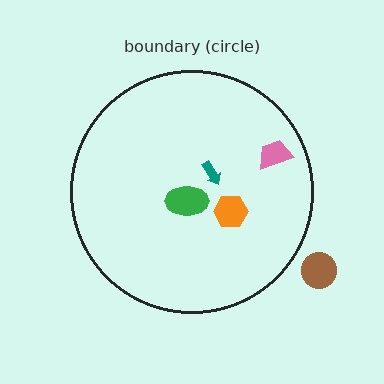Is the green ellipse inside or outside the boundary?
Inside.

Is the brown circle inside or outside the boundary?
Outside.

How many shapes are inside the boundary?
4 inside, 1 outside.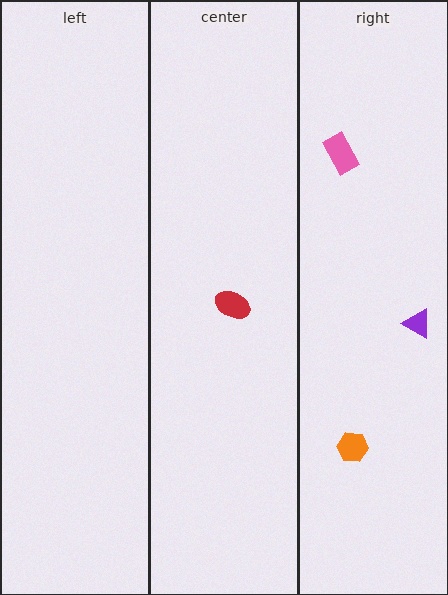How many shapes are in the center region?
1.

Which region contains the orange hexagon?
The right region.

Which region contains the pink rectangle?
The right region.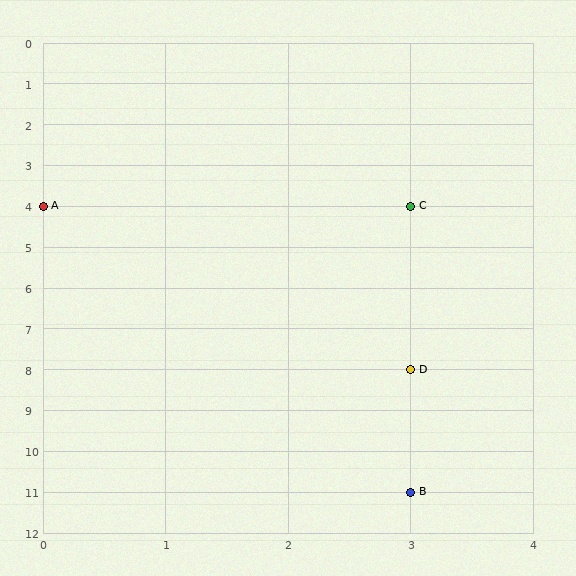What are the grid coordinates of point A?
Point A is at grid coordinates (0, 4).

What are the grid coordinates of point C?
Point C is at grid coordinates (3, 4).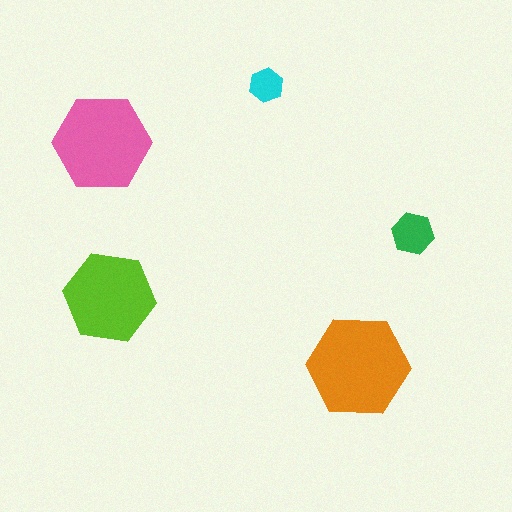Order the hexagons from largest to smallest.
the orange one, the pink one, the lime one, the green one, the cyan one.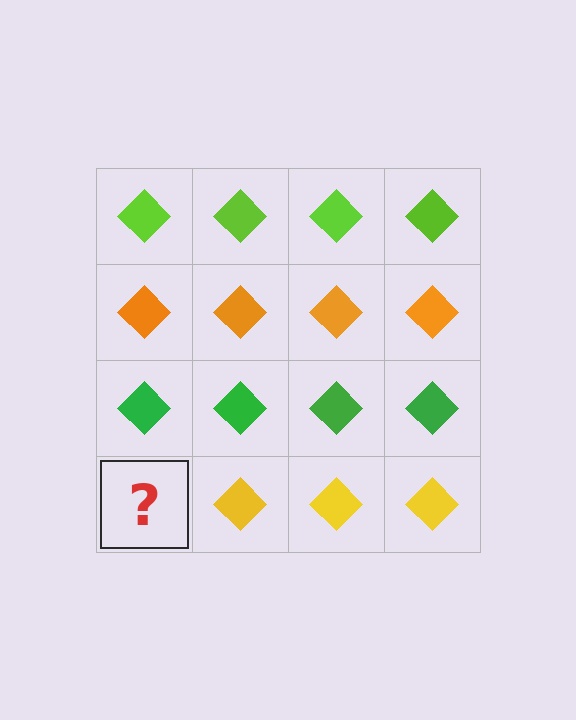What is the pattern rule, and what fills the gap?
The rule is that each row has a consistent color. The gap should be filled with a yellow diamond.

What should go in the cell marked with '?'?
The missing cell should contain a yellow diamond.